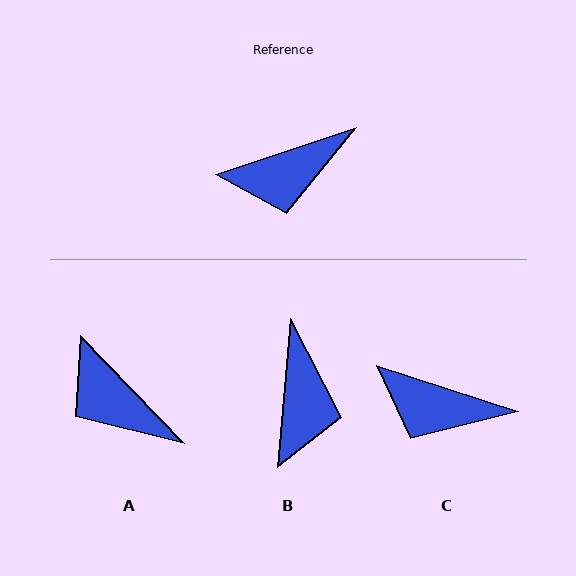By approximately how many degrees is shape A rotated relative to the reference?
Approximately 64 degrees clockwise.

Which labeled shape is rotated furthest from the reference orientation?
B, about 66 degrees away.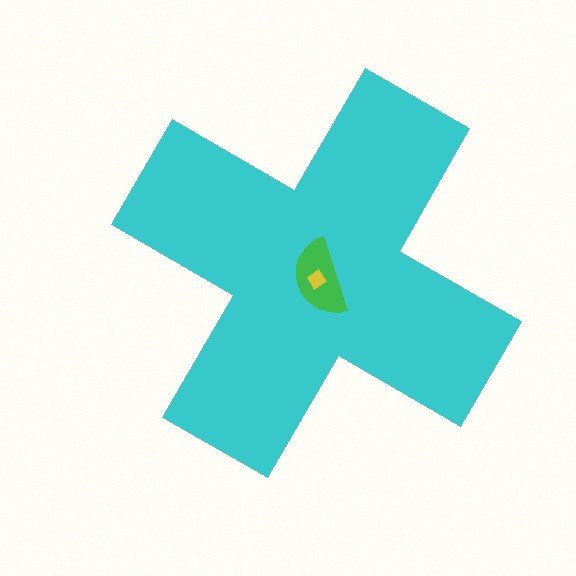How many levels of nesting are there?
3.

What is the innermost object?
The yellow diamond.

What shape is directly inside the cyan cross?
The green semicircle.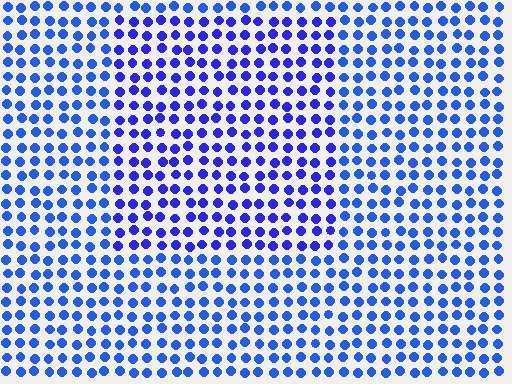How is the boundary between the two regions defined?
The boundary is defined purely by a slight shift in hue (about 20 degrees). Spacing, size, and orientation are identical on both sides.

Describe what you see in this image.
The image is filled with small blue elements in a uniform arrangement. A rectangle-shaped region is visible where the elements are tinted to a slightly different hue, forming a subtle color boundary.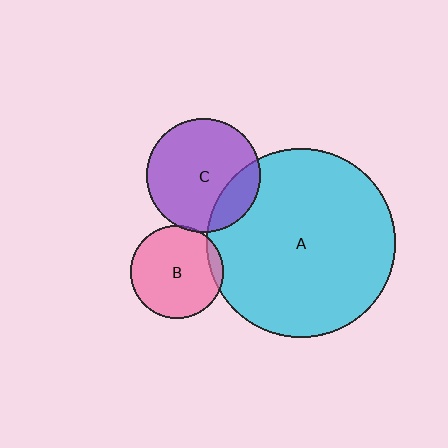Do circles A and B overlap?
Yes.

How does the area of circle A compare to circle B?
Approximately 4.1 times.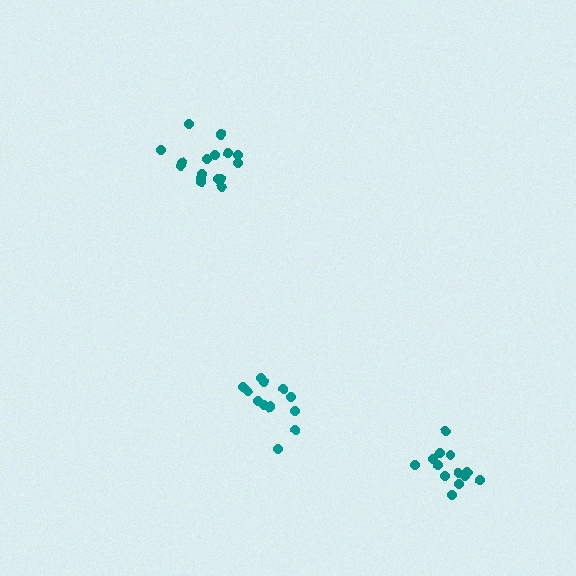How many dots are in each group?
Group 1: 13 dots, Group 2: 13 dots, Group 3: 17 dots (43 total).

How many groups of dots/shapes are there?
There are 3 groups.